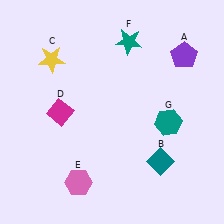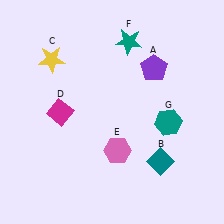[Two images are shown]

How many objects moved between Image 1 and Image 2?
2 objects moved between the two images.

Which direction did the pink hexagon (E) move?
The pink hexagon (E) moved right.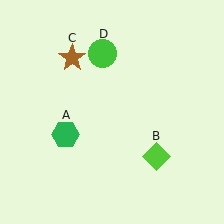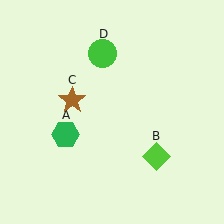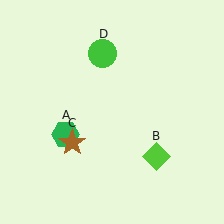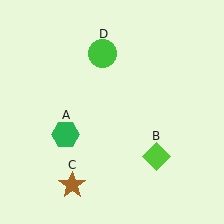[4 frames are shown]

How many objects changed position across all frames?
1 object changed position: brown star (object C).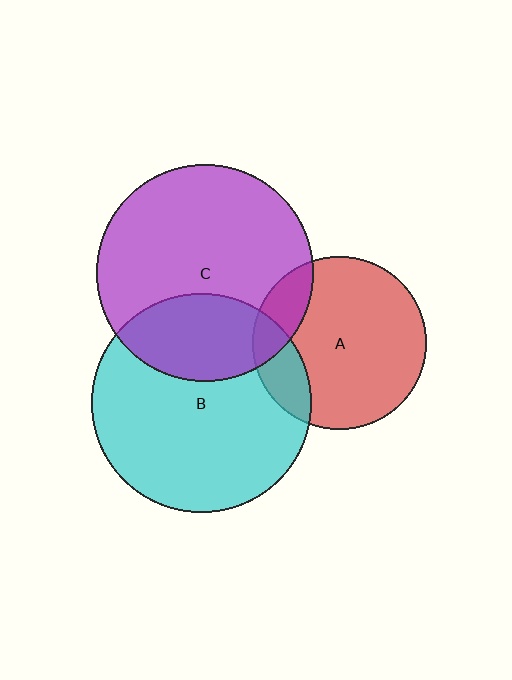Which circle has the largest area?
Circle B (cyan).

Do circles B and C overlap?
Yes.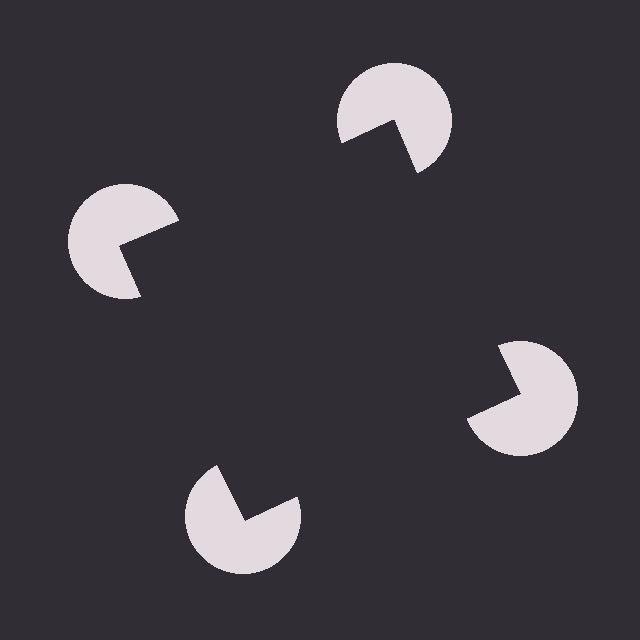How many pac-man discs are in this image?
There are 4 — one at each vertex of the illusory square.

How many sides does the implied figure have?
4 sides.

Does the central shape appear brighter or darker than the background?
It typically appears slightly darker than the background, even though no actual brightness change is drawn.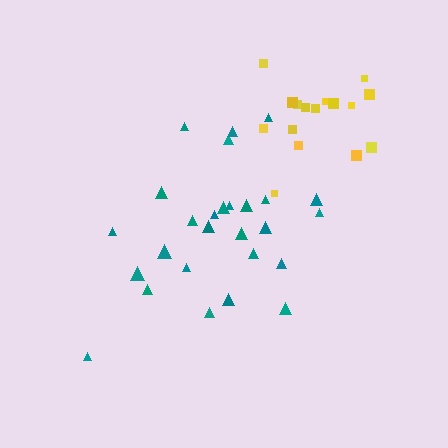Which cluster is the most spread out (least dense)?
Teal.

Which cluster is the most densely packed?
Yellow.